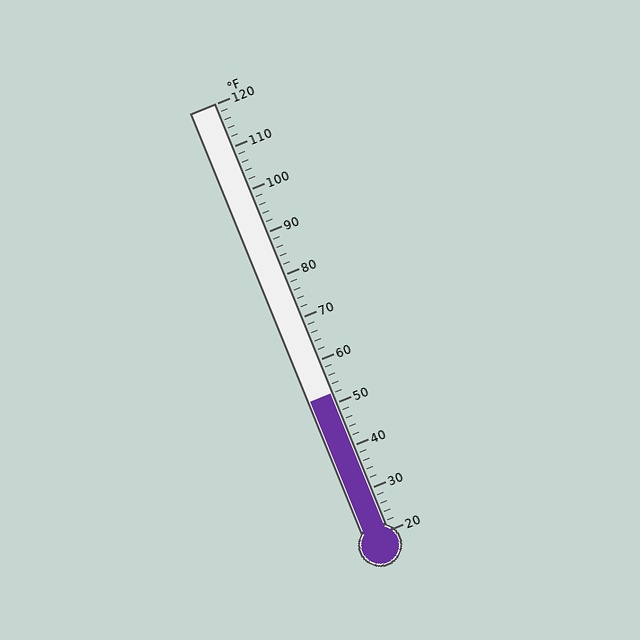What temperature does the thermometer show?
The thermometer shows approximately 52°F.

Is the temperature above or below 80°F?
The temperature is below 80°F.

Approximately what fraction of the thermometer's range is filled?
The thermometer is filled to approximately 30% of its range.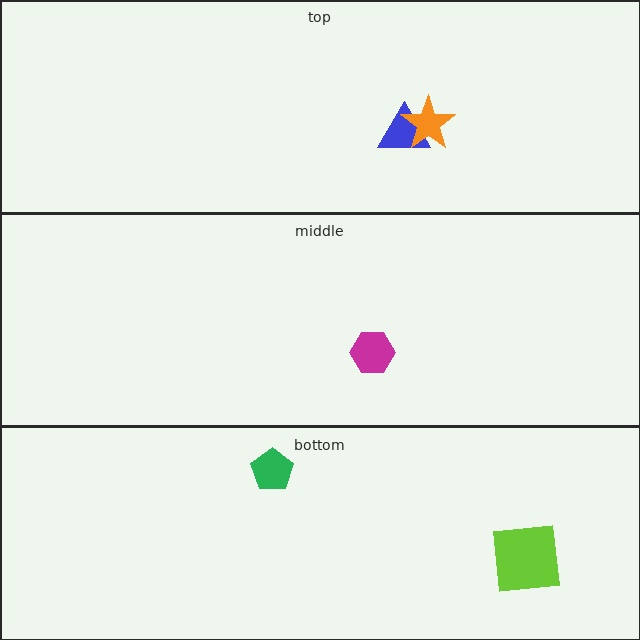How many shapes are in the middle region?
1.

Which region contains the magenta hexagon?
The middle region.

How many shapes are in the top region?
2.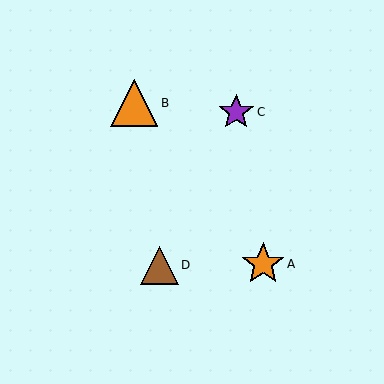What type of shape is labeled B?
Shape B is an orange triangle.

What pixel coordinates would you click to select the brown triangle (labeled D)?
Click at (160, 265) to select the brown triangle D.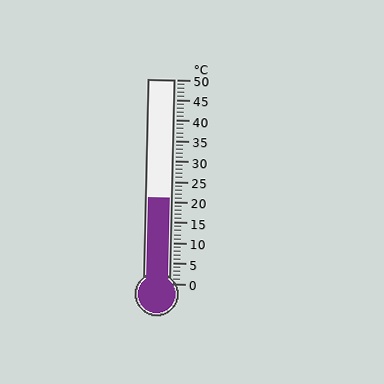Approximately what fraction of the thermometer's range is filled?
The thermometer is filled to approximately 40% of its range.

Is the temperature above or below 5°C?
The temperature is above 5°C.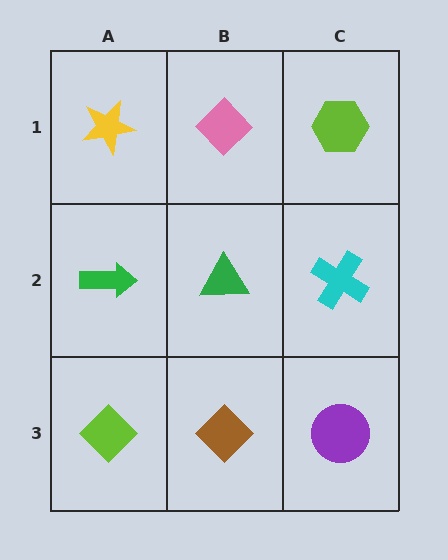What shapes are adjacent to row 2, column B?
A pink diamond (row 1, column B), a brown diamond (row 3, column B), a green arrow (row 2, column A), a cyan cross (row 2, column C).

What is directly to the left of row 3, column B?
A lime diamond.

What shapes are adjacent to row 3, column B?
A green triangle (row 2, column B), a lime diamond (row 3, column A), a purple circle (row 3, column C).